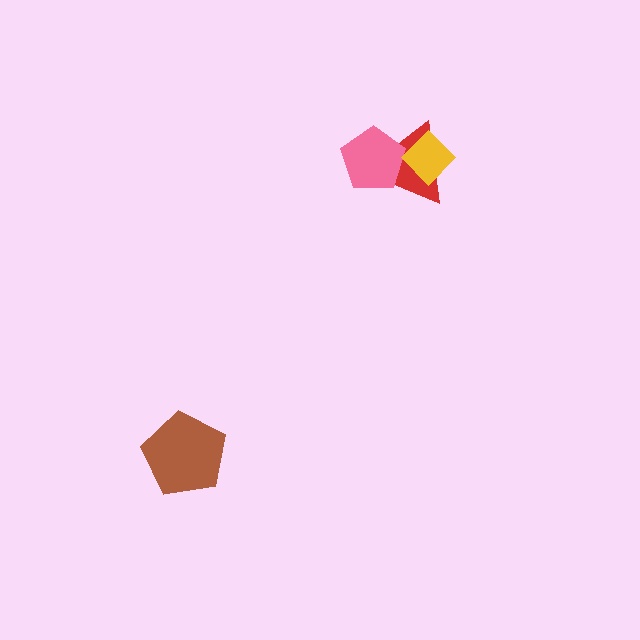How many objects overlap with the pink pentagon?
1 object overlaps with the pink pentagon.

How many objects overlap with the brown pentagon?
0 objects overlap with the brown pentagon.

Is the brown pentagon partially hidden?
No, no other shape covers it.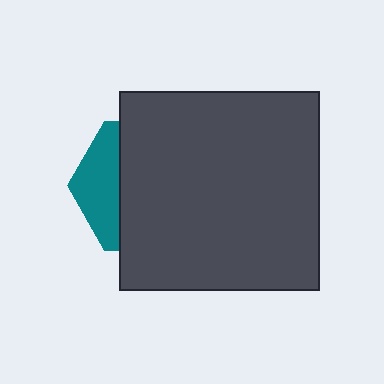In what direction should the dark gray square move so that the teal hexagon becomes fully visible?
The dark gray square should move right. That is the shortest direction to clear the overlap and leave the teal hexagon fully visible.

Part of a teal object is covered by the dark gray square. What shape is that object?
It is a hexagon.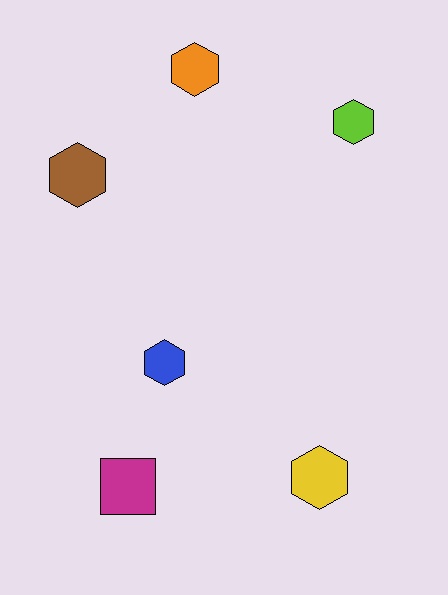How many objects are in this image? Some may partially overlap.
There are 6 objects.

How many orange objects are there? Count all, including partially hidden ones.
There is 1 orange object.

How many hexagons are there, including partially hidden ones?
There are 5 hexagons.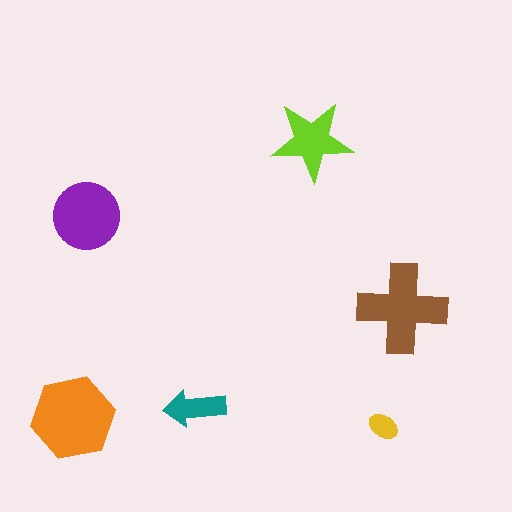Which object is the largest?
The orange hexagon.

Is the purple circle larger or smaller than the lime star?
Larger.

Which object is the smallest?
The yellow ellipse.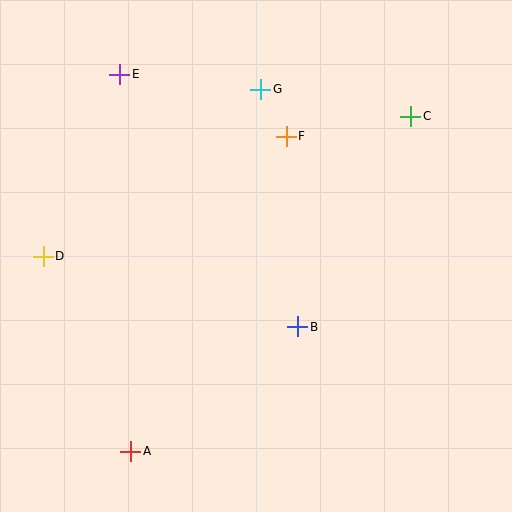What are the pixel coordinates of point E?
Point E is at (120, 74).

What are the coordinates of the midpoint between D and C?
The midpoint between D and C is at (227, 186).